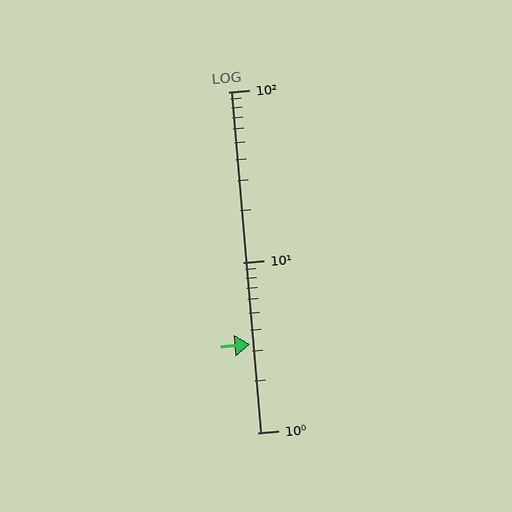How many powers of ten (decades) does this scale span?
The scale spans 2 decades, from 1 to 100.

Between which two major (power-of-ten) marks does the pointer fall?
The pointer is between 1 and 10.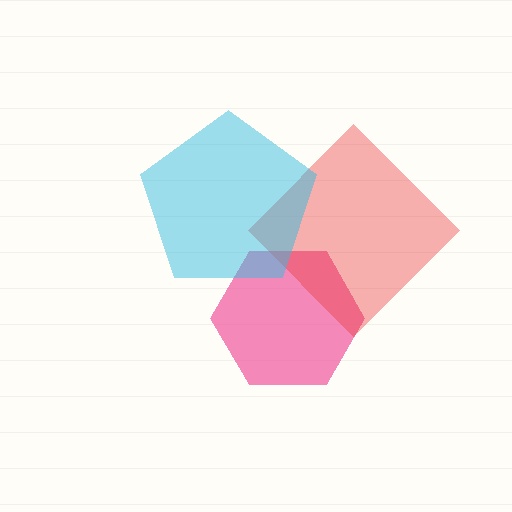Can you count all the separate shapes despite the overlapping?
Yes, there are 3 separate shapes.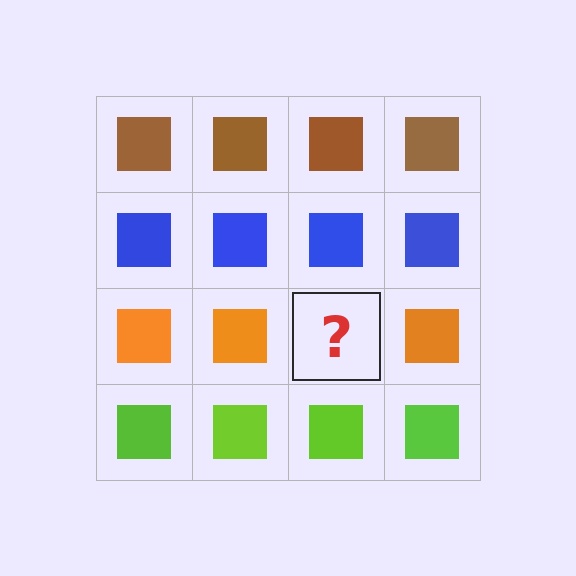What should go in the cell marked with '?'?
The missing cell should contain an orange square.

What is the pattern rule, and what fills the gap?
The rule is that each row has a consistent color. The gap should be filled with an orange square.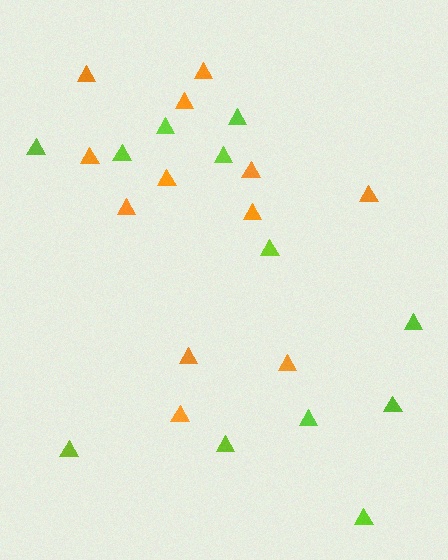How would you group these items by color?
There are 2 groups: one group of orange triangles (12) and one group of lime triangles (12).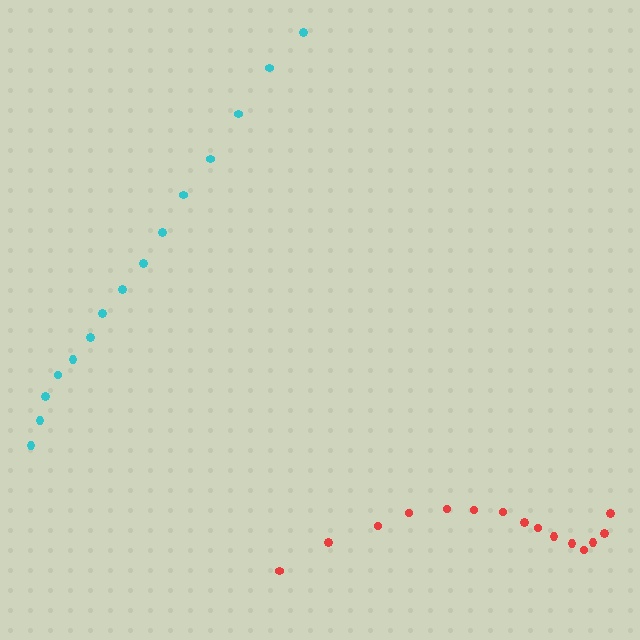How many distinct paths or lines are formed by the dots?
There are 2 distinct paths.